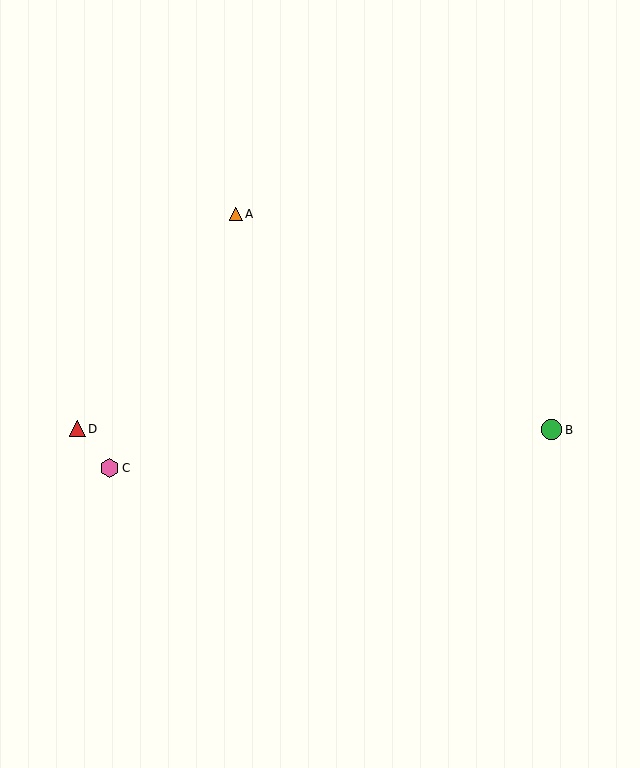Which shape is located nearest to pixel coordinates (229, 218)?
The orange triangle (labeled A) at (236, 214) is nearest to that location.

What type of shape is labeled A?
Shape A is an orange triangle.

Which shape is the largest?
The green circle (labeled B) is the largest.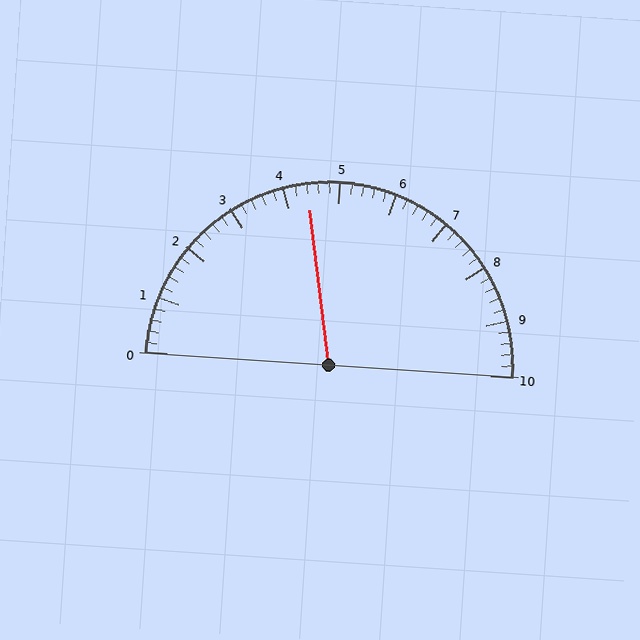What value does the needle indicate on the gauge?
The needle indicates approximately 4.4.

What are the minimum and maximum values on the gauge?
The gauge ranges from 0 to 10.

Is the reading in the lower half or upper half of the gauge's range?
The reading is in the lower half of the range (0 to 10).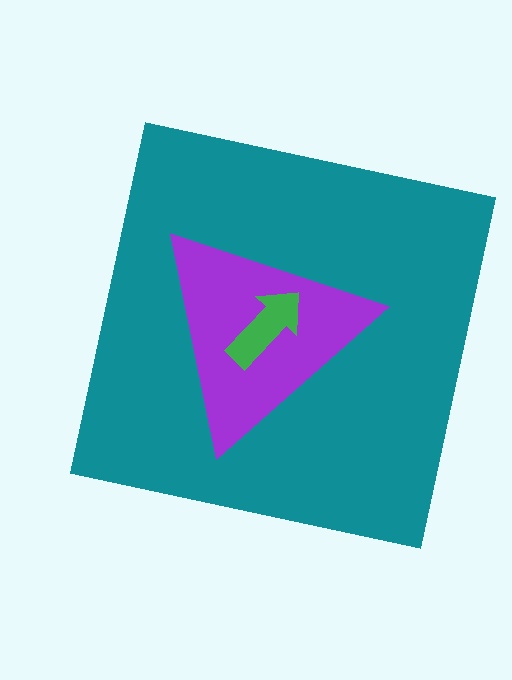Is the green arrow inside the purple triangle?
Yes.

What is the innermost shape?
The green arrow.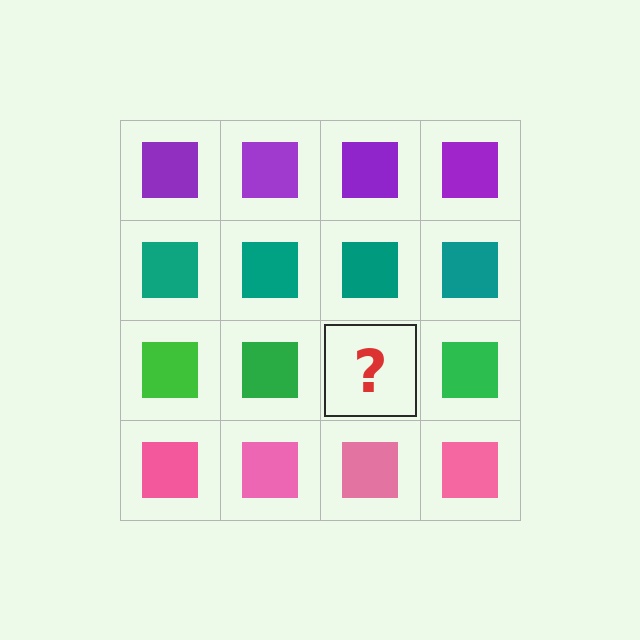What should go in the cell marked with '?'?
The missing cell should contain a green square.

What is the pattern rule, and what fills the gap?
The rule is that each row has a consistent color. The gap should be filled with a green square.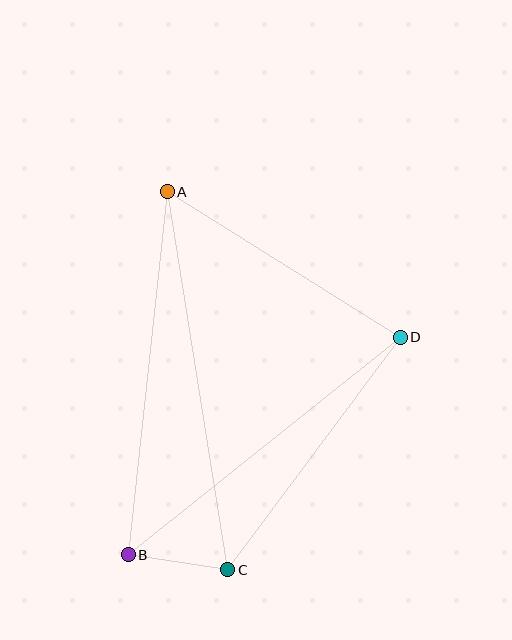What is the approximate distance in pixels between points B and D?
The distance between B and D is approximately 348 pixels.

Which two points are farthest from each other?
Points A and C are farthest from each other.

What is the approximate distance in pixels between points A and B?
The distance between A and B is approximately 365 pixels.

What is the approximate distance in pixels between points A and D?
The distance between A and D is approximately 275 pixels.